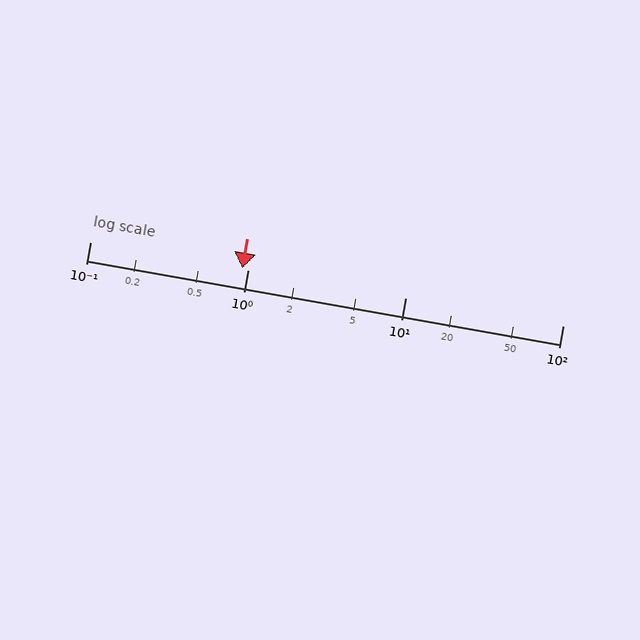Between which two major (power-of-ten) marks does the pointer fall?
The pointer is between 0.1 and 1.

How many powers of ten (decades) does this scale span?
The scale spans 3 decades, from 0.1 to 100.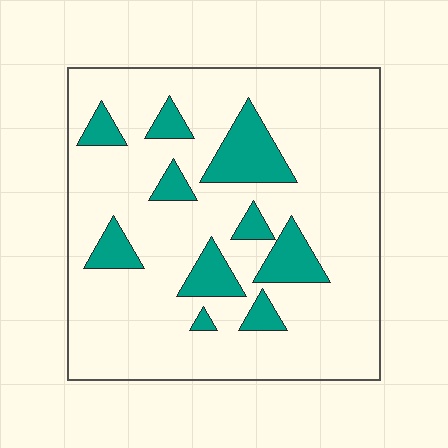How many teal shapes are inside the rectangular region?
10.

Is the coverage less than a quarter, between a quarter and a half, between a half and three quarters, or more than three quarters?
Less than a quarter.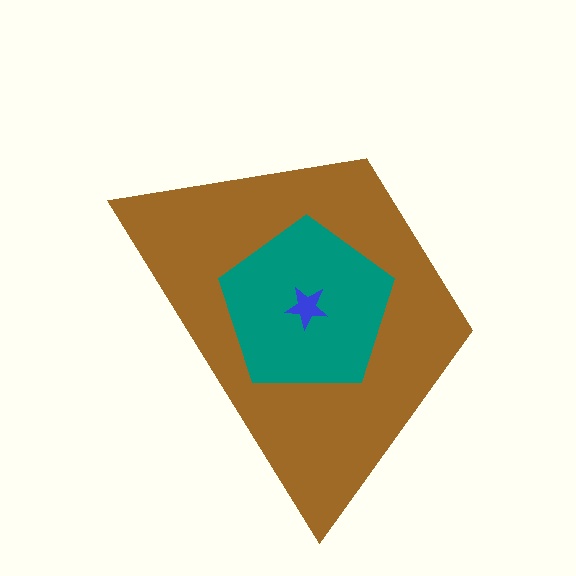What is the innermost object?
The blue star.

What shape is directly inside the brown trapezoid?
The teal pentagon.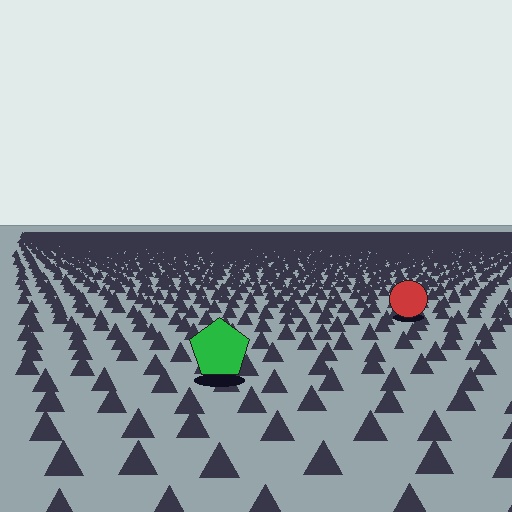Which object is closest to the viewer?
The green pentagon is closest. The texture marks near it are larger and more spread out.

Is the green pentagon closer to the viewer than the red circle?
Yes. The green pentagon is closer — you can tell from the texture gradient: the ground texture is coarser near it.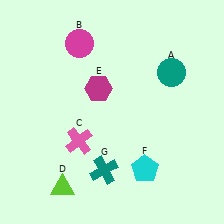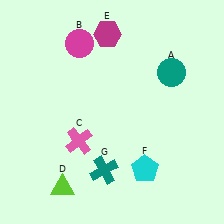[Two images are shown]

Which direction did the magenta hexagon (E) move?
The magenta hexagon (E) moved up.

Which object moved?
The magenta hexagon (E) moved up.